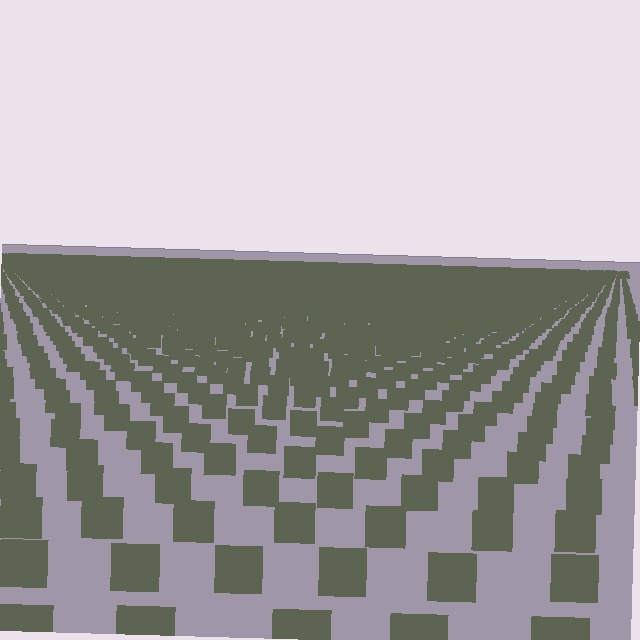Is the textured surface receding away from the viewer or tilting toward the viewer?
The surface is receding away from the viewer. Texture elements get smaller and denser toward the top.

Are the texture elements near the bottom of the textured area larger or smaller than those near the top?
Larger. Near the bottom, elements are closer to the viewer and appear at a bigger on-screen size.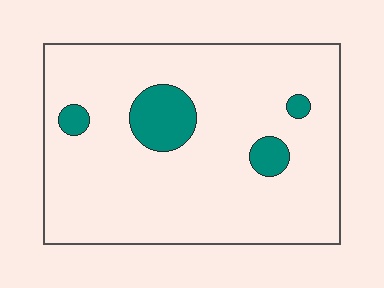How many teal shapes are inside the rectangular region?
4.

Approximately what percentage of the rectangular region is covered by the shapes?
Approximately 10%.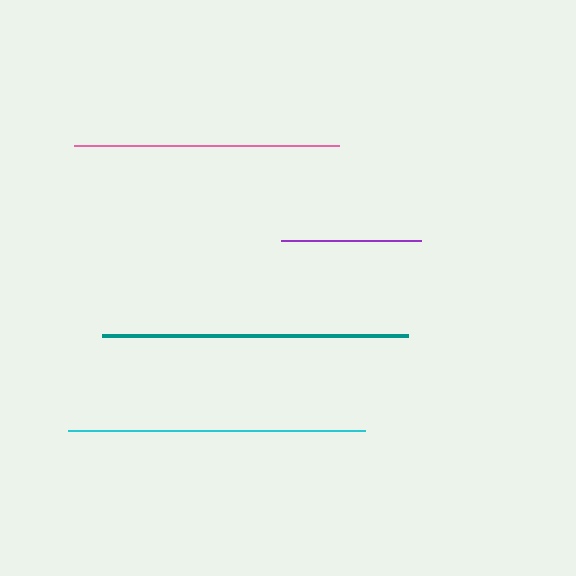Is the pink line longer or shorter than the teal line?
The teal line is longer than the pink line.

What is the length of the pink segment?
The pink segment is approximately 265 pixels long.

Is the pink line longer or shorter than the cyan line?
The cyan line is longer than the pink line.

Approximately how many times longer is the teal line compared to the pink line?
The teal line is approximately 1.2 times the length of the pink line.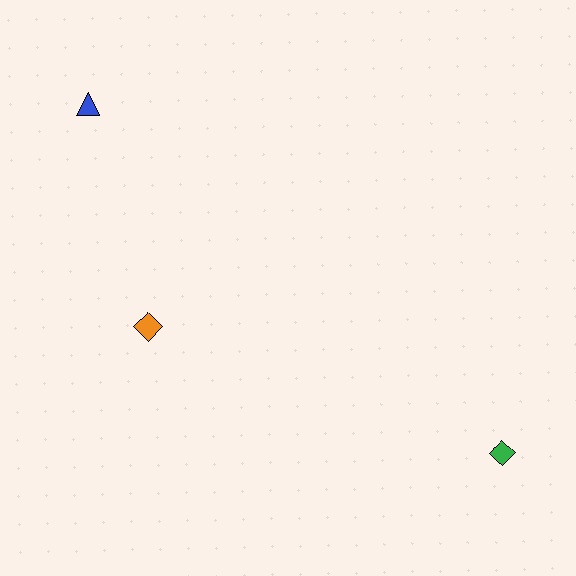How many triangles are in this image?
There is 1 triangle.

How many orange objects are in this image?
There is 1 orange object.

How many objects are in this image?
There are 3 objects.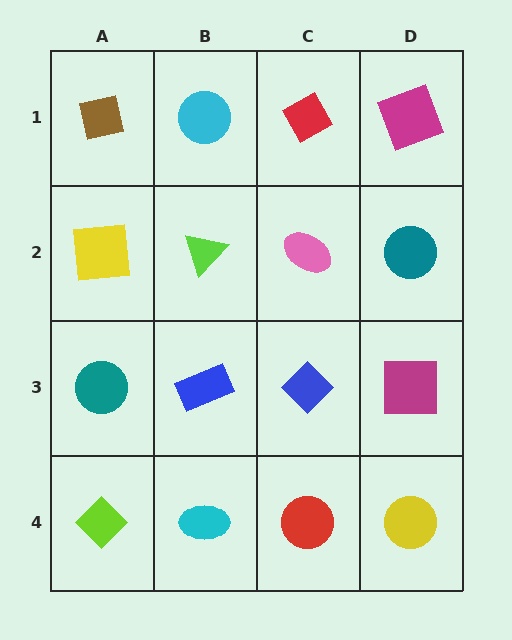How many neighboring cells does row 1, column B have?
3.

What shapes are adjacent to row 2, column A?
A brown square (row 1, column A), a teal circle (row 3, column A), a lime triangle (row 2, column B).